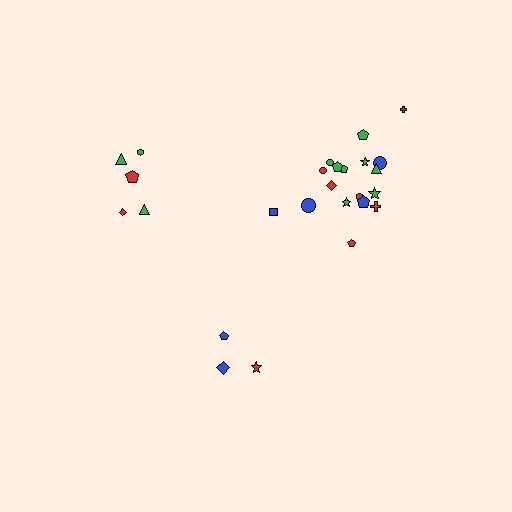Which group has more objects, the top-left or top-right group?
The top-right group.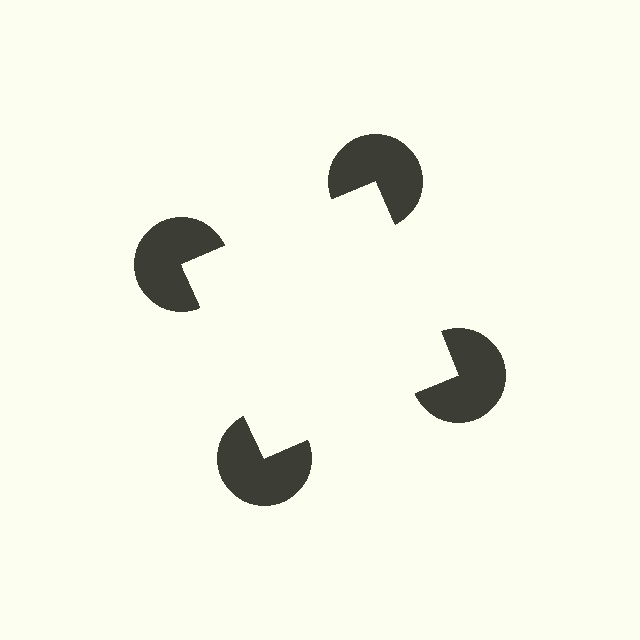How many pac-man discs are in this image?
There are 4 — one at each vertex of the illusory square.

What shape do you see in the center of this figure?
An illusory square — its edges are inferred from the aligned wedge cuts in the pac-man discs, not physically drawn.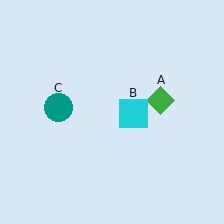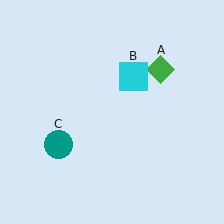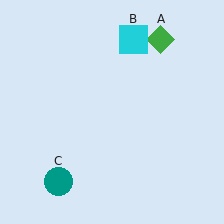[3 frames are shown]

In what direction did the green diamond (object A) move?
The green diamond (object A) moved up.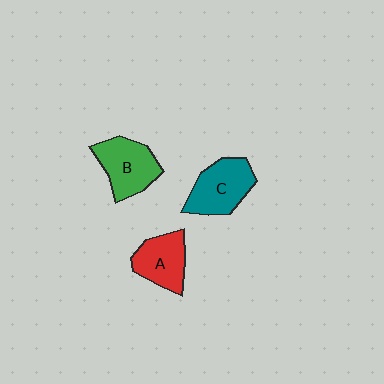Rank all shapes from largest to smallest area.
From largest to smallest: C (teal), B (green), A (red).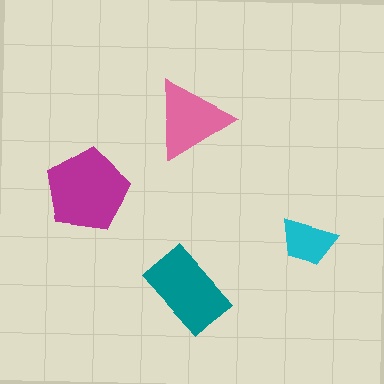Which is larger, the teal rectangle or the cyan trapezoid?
The teal rectangle.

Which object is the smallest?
The cyan trapezoid.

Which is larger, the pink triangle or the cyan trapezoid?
The pink triangle.